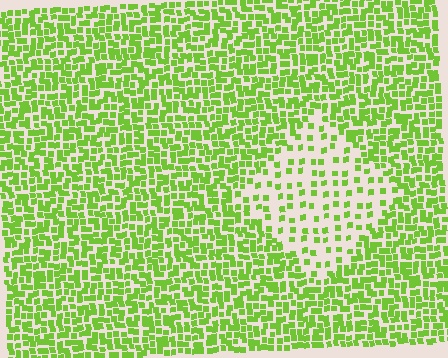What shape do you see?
I see a diamond.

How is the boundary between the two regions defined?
The boundary is defined by a change in element density (approximately 2.6x ratio). All elements are the same color, size, and shape.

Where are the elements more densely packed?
The elements are more densely packed outside the diamond boundary.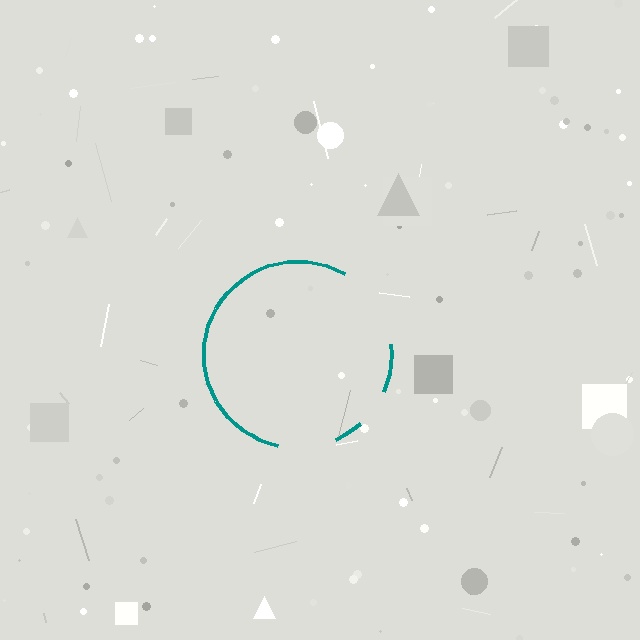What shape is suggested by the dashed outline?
The dashed outline suggests a circle.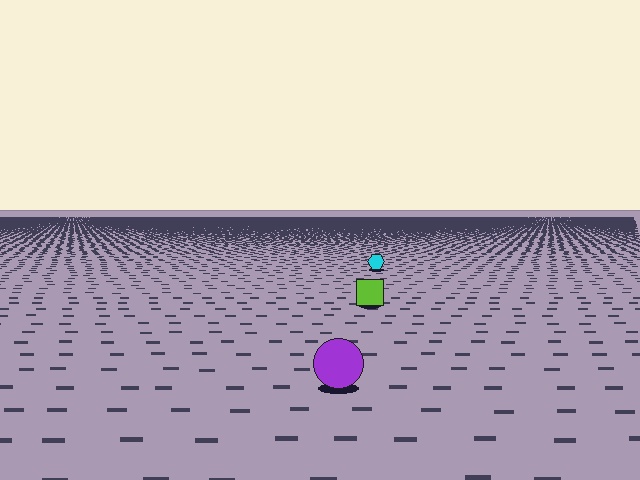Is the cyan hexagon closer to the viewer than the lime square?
No. The lime square is closer — you can tell from the texture gradient: the ground texture is coarser near it.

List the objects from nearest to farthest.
From nearest to farthest: the purple circle, the lime square, the cyan hexagon.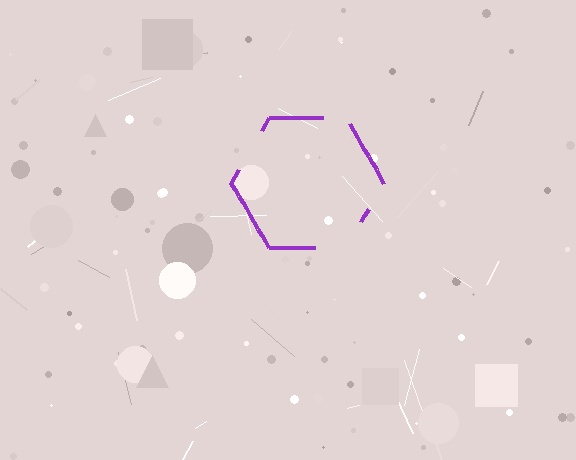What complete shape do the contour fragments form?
The contour fragments form a hexagon.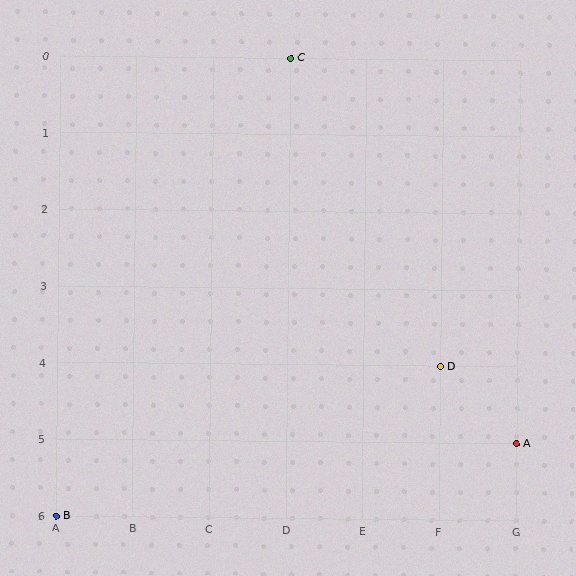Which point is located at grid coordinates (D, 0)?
Point C is at (D, 0).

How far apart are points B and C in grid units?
Points B and C are 3 columns and 6 rows apart (about 6.7 grid units diagonally).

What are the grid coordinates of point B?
Point B is at grid coordinates (A, 6).